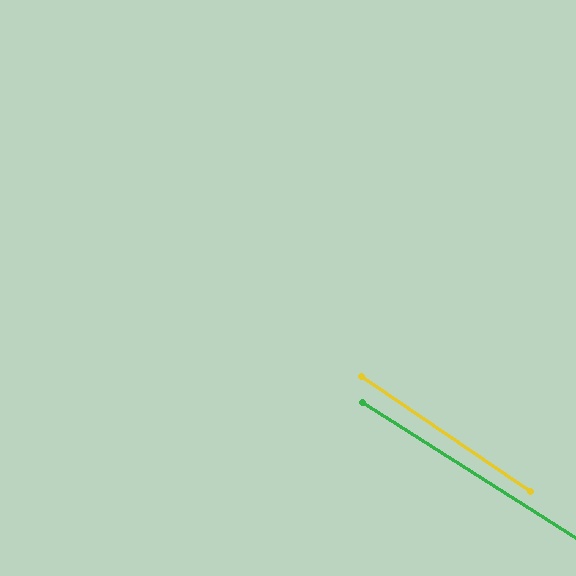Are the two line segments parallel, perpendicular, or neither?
Parallel — their directions differ by only 1.8°.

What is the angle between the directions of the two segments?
Approximately 2 degrees.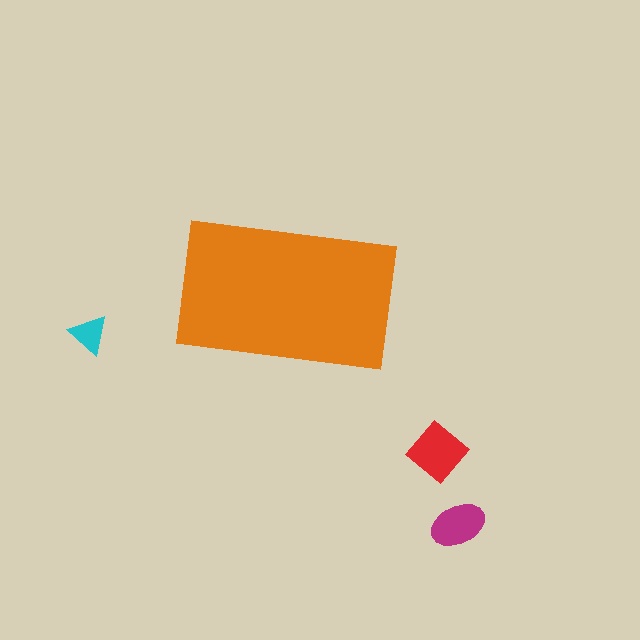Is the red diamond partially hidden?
No, the red diamond is fully visible.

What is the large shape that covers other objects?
An orange rectangle.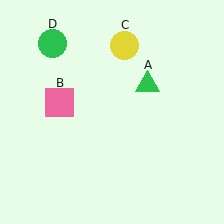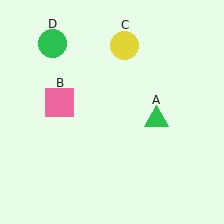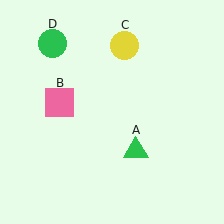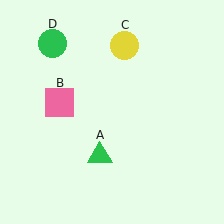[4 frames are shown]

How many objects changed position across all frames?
1 object changed position: green triangle (object A).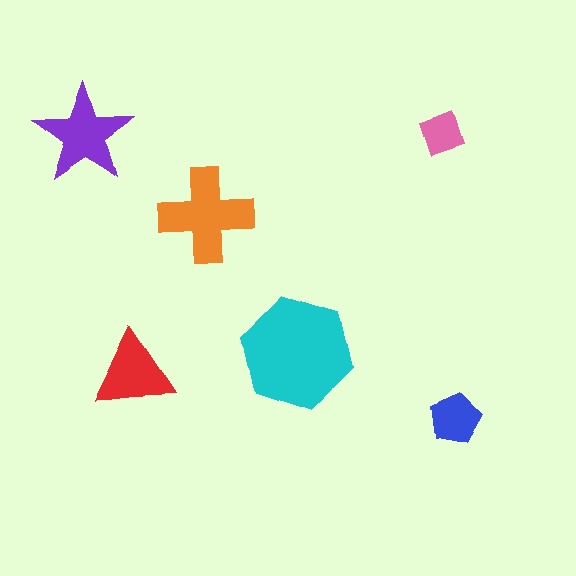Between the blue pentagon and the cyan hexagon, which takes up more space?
The cyan hexagon.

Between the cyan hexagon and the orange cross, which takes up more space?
The cyan hexagon.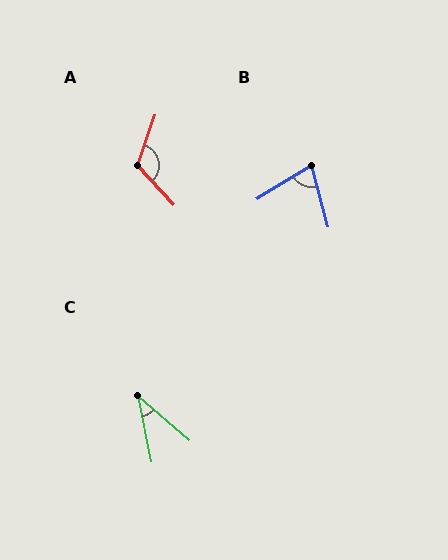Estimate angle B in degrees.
Approximately 73 degrees.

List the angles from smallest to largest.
C (37°), B (73°), A (118°).